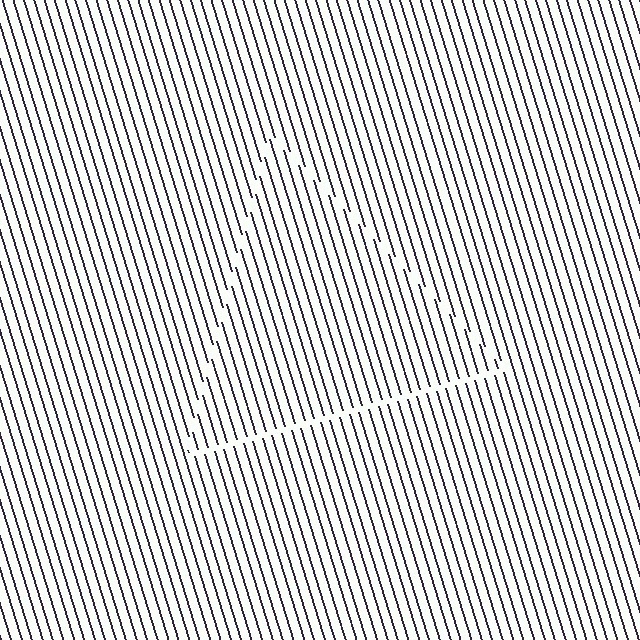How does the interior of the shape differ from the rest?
The interior of the shape contains the same grating, shifted by half a period — the contour is defined by the phase discontinuity where line-ends from the inner and outer gratings abut.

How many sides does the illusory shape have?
3 sides — the line-ends trace a triangle.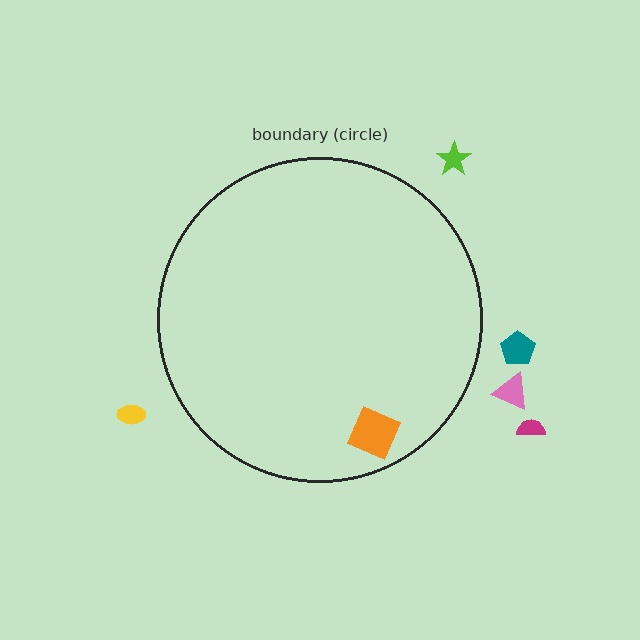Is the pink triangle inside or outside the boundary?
Outside.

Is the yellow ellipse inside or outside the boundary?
Outside.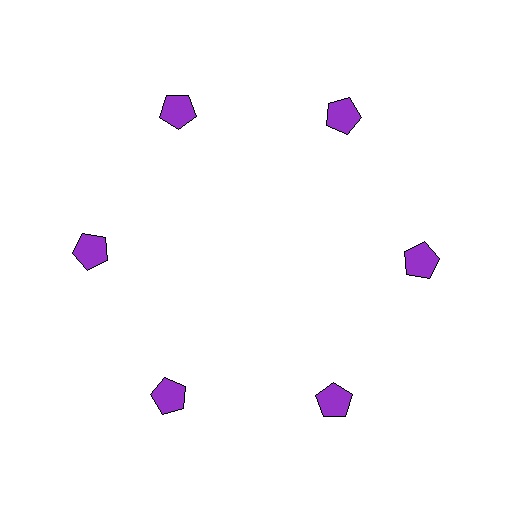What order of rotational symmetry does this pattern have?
This pattern has 6-fold rotational symmetry.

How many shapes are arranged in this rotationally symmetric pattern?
There are 6 shapes, arranged in 6 groups of 1.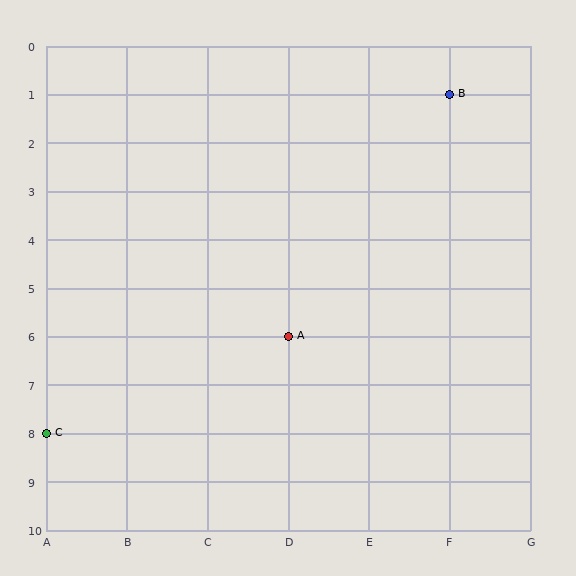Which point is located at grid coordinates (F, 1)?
Point B is at (F, 1).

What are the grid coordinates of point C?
Point C is at grid coordinates (A, 8).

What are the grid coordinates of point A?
Point A is at grid coordinates (D, 6).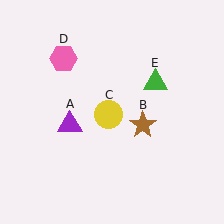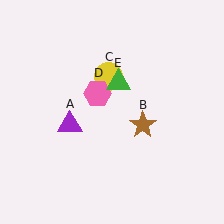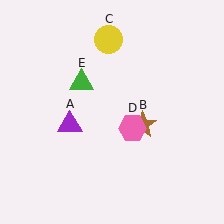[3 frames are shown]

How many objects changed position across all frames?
3 objects changed position: yellow circle (object C), pink hexagon (object D), green triangle (object E).